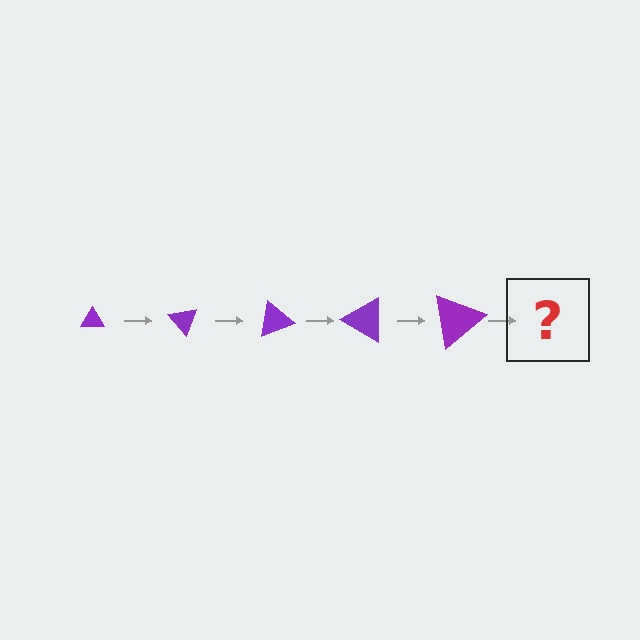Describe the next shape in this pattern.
It should be a triangle, larger than the previous one and rotated 250 degrees from the start.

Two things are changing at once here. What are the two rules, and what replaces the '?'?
The two rules are that the triangle grows larger each step and it rotates 50 degrees each step. The '?' should be a triangle, larger than the previous one and rotated 250 degrees from the start.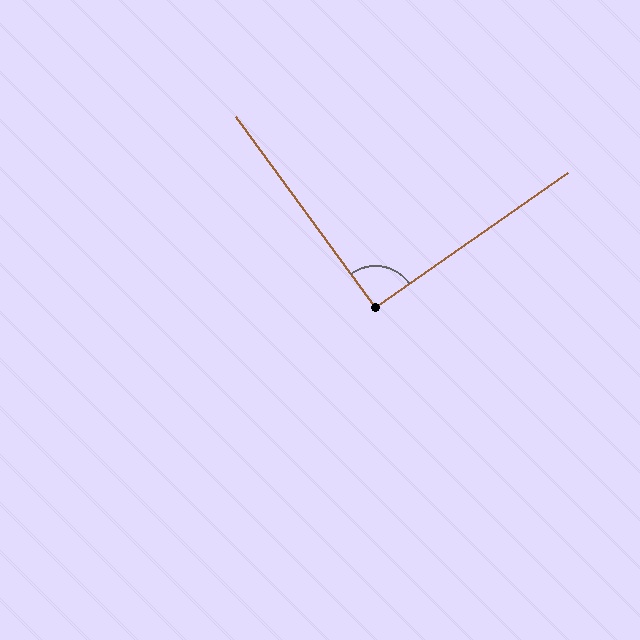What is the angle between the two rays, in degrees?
Approximately 91 degrees.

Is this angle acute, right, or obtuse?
It is approximately a right angle.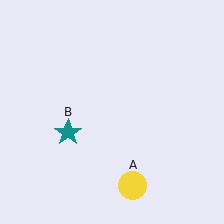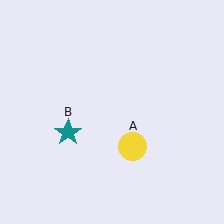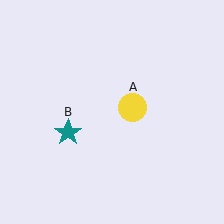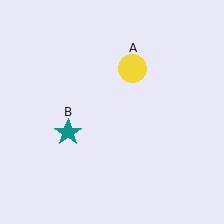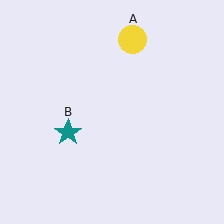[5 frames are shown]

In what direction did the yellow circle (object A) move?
The yellow circle (object A) moved up.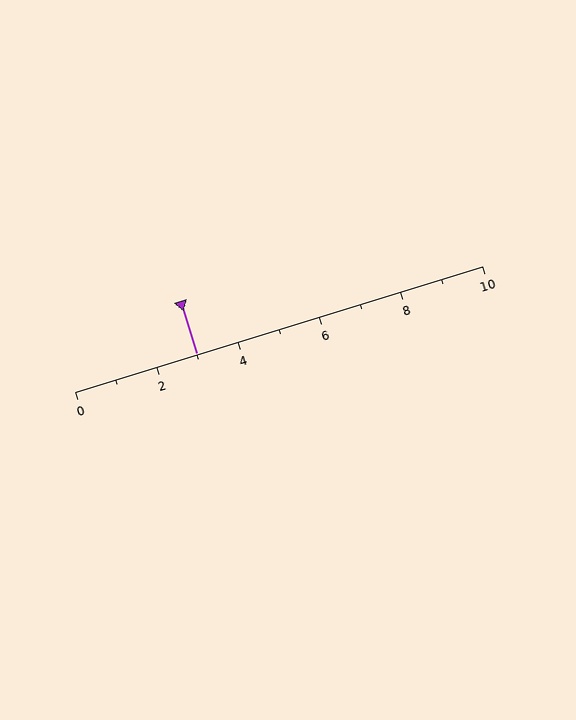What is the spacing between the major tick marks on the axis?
The major ticks are spaced 2 apart.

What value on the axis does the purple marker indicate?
The marker indicates approximately 3.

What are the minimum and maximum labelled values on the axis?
The axis runs from 0 to 10.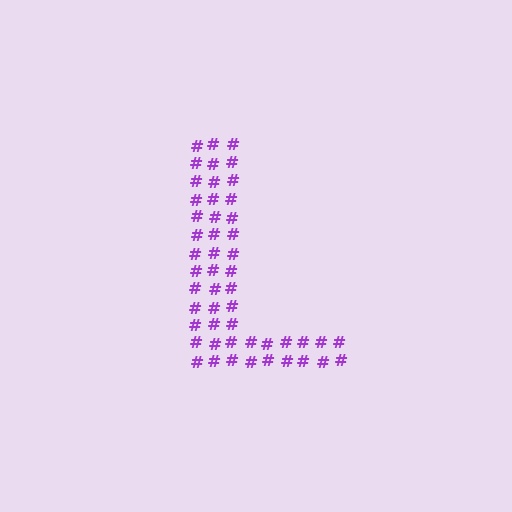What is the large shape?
The large shape is the letter L.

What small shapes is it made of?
It is made of small hash symbols.